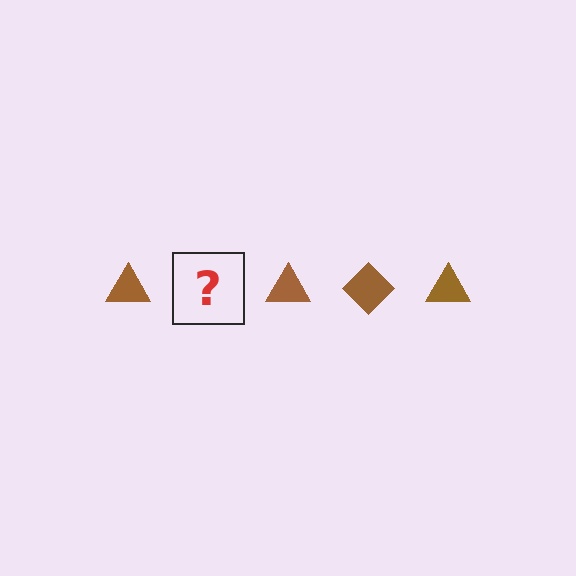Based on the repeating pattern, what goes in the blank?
The blank should be a brown diamond.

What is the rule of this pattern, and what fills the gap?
The rule is that the pattern cycles through triangle, diamond shapes in brown. The gap should be filled with a brown diamond.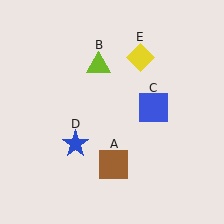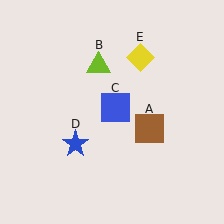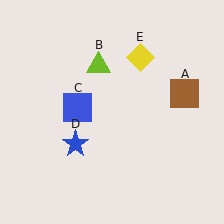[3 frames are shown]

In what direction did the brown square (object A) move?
The brown square (object A) moved up and to the right.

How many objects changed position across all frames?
2 objects changed position: brown square (object A), blue square (object C).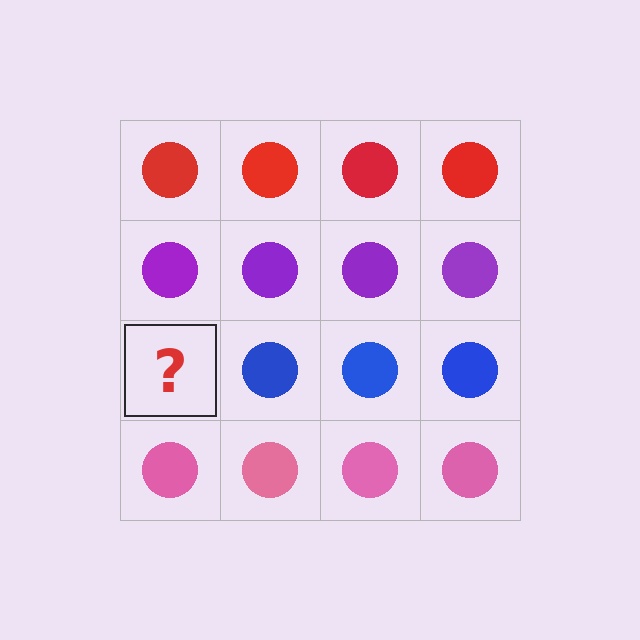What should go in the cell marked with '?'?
The missing cell should contain a blue circle.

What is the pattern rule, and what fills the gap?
The rule is that each row has a consistent color. The gap should be filled with a blue circle.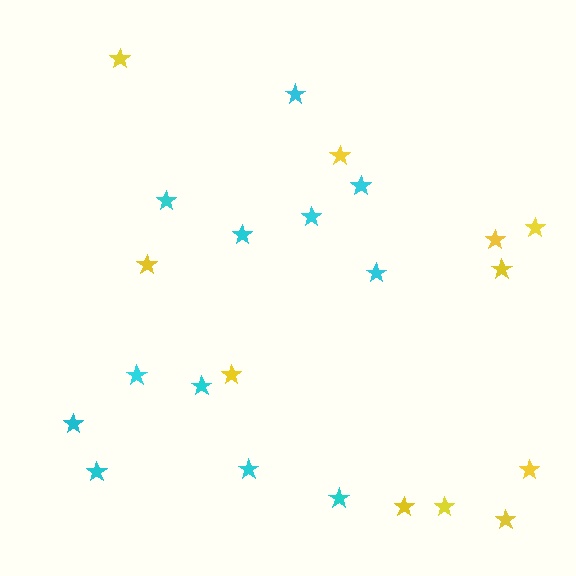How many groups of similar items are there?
There are 2 groups: one group of yellow stars (11) and one group of cyan stars (12).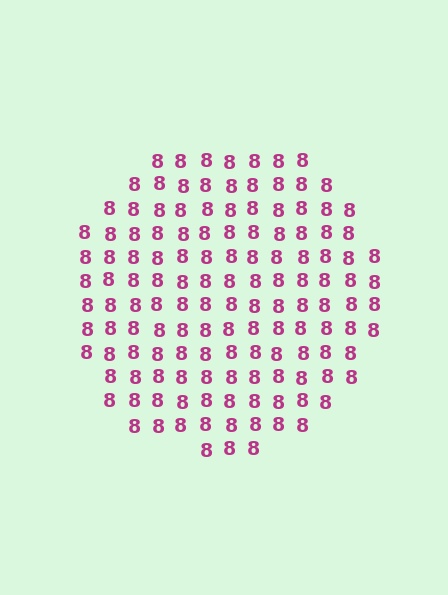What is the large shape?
The large shape is a circle.